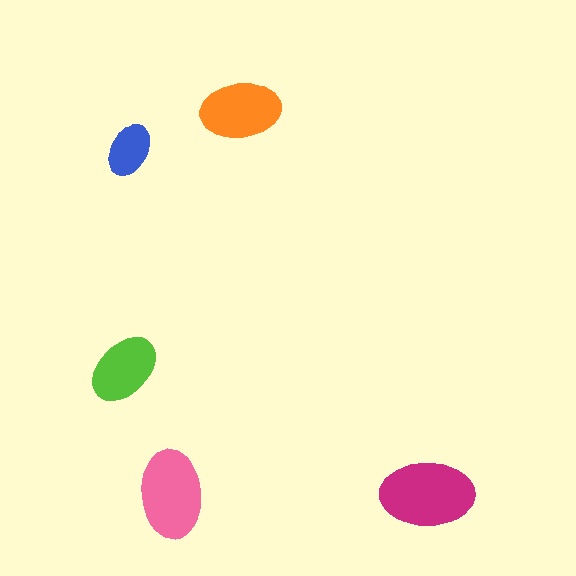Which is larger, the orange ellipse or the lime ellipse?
The orange one.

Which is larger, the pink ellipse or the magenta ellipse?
The magenta one.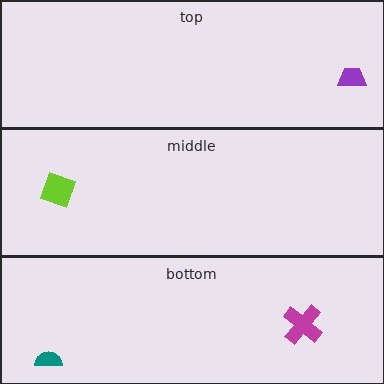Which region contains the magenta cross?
The bottom region.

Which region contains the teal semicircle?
The bottom region.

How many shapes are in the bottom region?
2.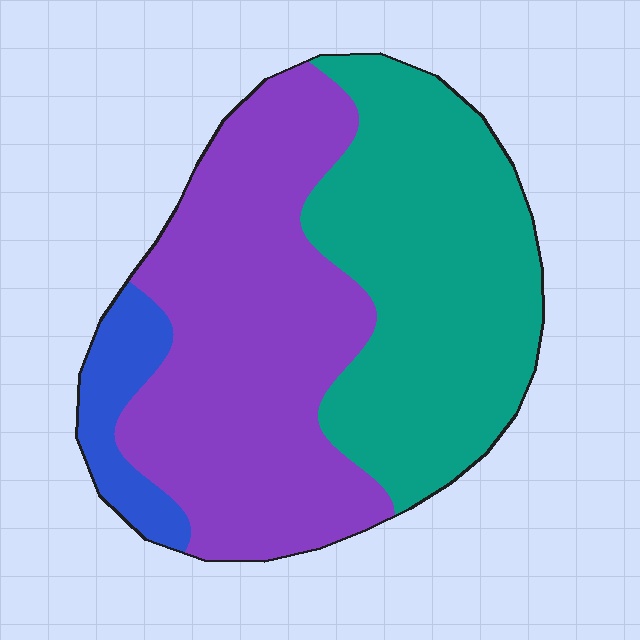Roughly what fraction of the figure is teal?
Teal covers around 45% of the figure.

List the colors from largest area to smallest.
From largest to smallest: purple, teal, blue.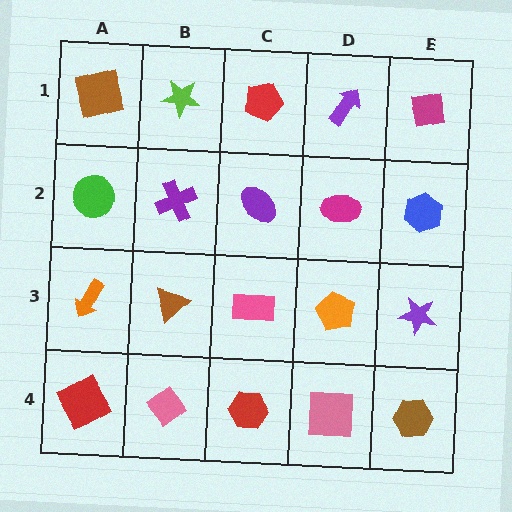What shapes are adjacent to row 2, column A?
A brown square (row 1, column A), an orange arrow (row 3, column A), a purple cross (row 2, column B).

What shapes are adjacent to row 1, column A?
A green circle (row 2, column A), a lime star (row 1, column B).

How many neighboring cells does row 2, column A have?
3.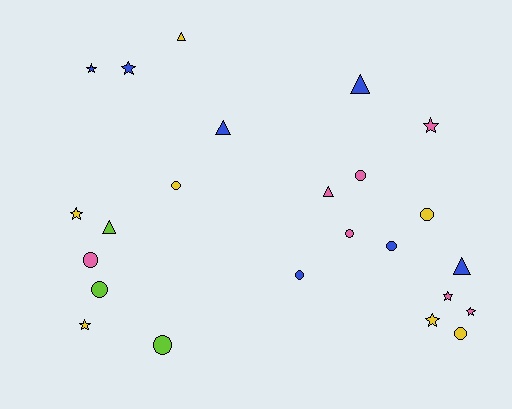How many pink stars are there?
There are 3 pink stars.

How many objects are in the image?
There are 24 objects.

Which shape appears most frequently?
Circle, with 10 objects.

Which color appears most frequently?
Blue, with 7 objects.